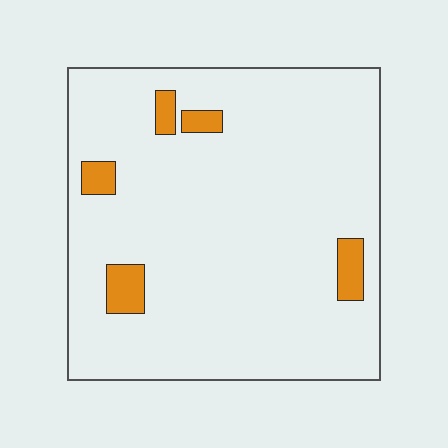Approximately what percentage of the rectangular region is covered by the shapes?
Approximately 5%.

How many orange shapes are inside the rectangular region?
5.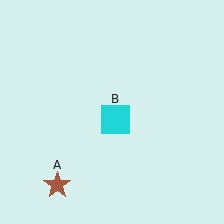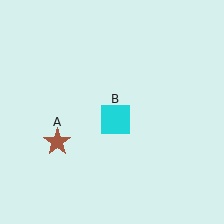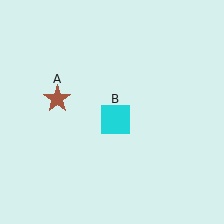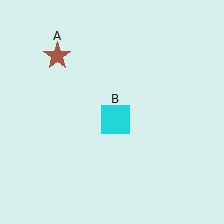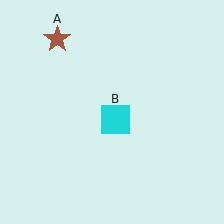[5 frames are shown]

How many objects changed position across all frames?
1 object changed position: brown star (object A).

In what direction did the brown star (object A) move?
The brown star (object A) moved up.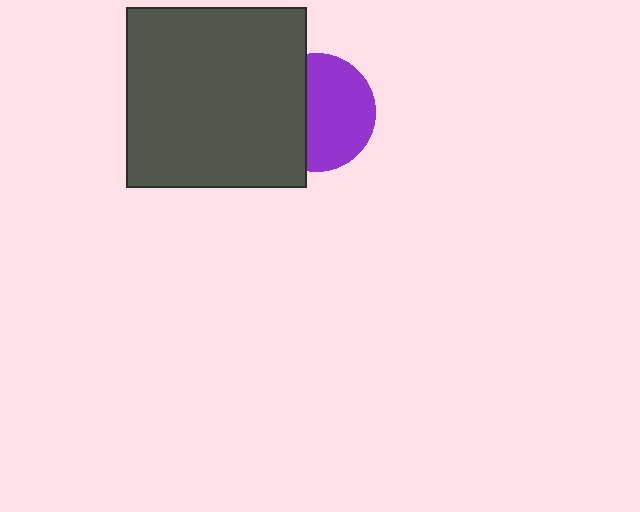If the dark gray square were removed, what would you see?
You would see the complete purple circle.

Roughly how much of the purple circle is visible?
About half of it is visible (roughly 60%).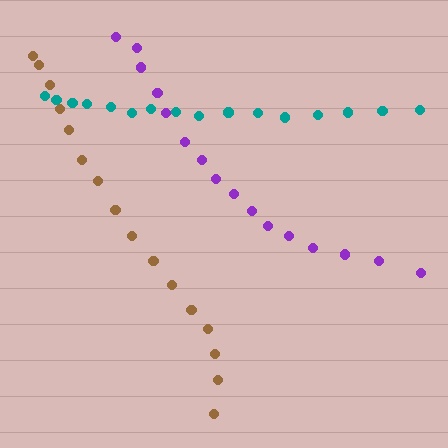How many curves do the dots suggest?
There are 3 distinct paths.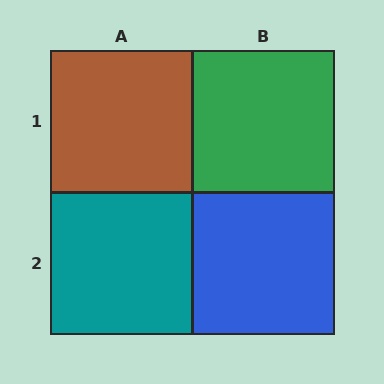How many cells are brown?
1 cell is brown.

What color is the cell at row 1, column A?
Brown.